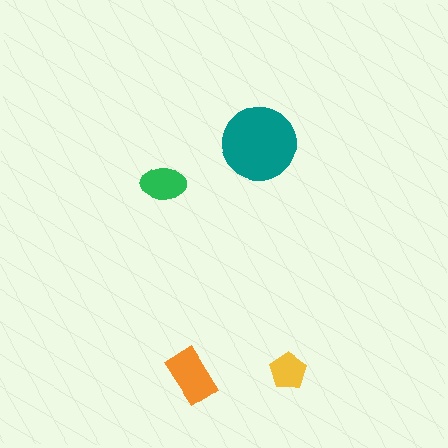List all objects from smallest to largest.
The yellow pentagon, the green ellipse, the orange rectangle, the teal circle.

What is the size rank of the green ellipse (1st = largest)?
3rd.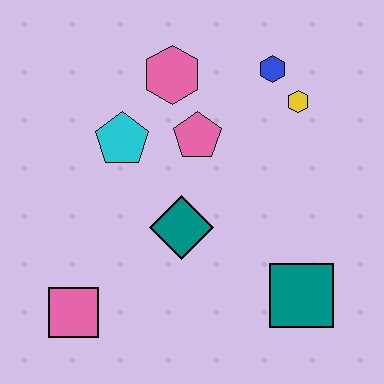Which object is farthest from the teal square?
The pink hexagon is farthest from the teal square.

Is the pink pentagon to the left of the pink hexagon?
No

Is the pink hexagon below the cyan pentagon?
No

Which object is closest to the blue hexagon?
The yellow hexagon is closest to the blue hexagon.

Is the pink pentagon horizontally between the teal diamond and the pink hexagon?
No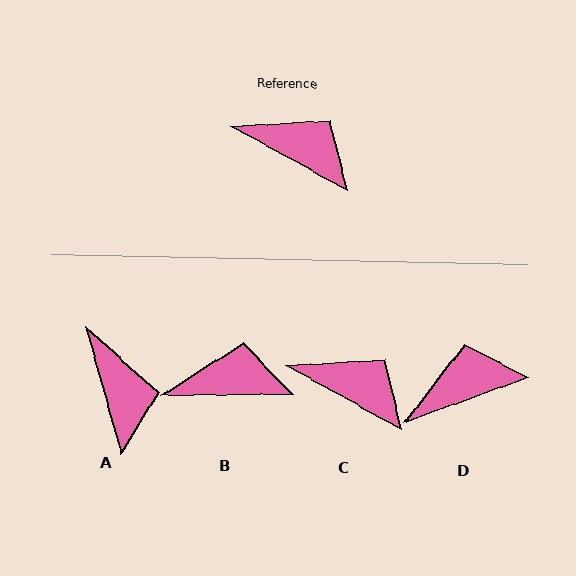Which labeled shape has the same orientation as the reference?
C.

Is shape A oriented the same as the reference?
No, it is off by about 45 degrees.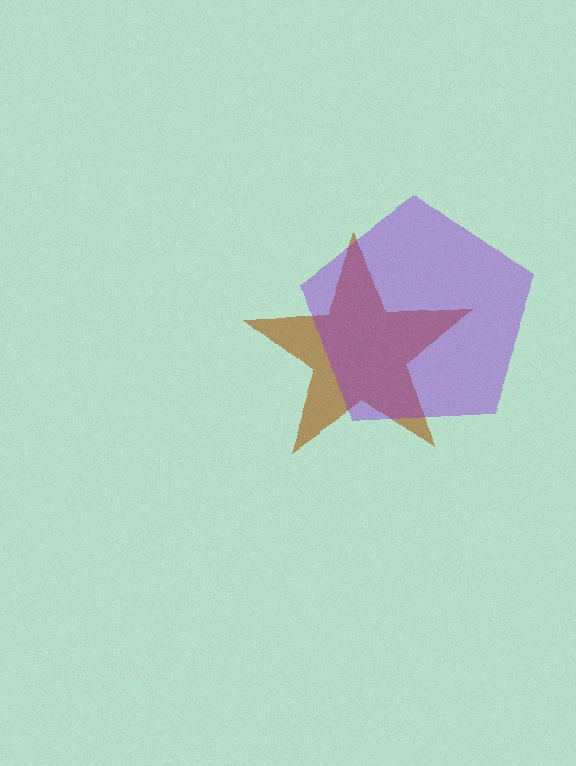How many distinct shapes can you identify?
There are 2 distinct shapes: a brown star, a purple pentagon.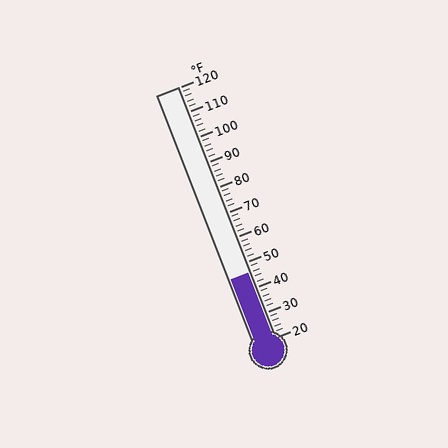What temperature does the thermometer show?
The thermometer shows approximately 46°F.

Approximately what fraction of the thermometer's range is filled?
The thermometer is filled to approximately 25% of its range.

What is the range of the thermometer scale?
The thermometer scale ranges from 20°F to 120°F.